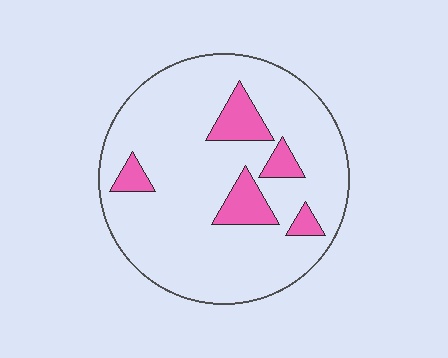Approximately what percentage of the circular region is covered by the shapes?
Approximately 15%.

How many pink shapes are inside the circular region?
5.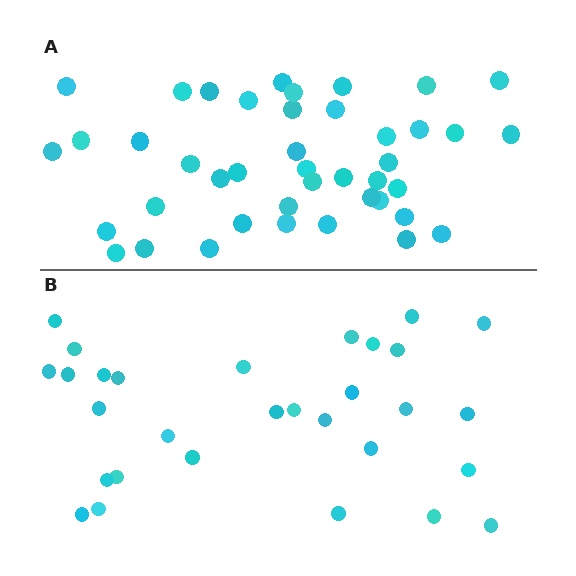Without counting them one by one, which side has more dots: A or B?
Region A (the top region) has more dots.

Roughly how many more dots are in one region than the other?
Region A has roughly 12 or so more dots than region B.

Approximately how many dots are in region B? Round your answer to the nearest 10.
About 30 dots.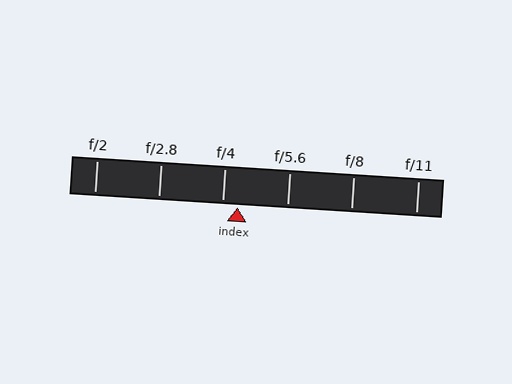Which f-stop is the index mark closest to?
The index mark is closest to f/4.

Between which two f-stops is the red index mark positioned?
The index mark is between f/4 and f/5.6.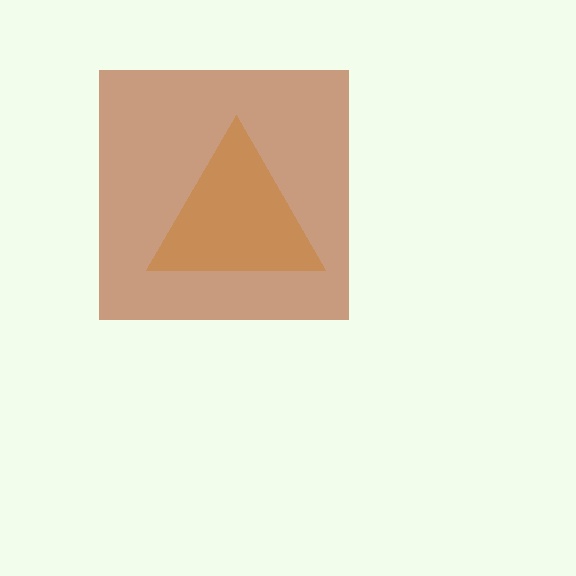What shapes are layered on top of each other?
The layered shapes are: a yellow triangle, a brown square.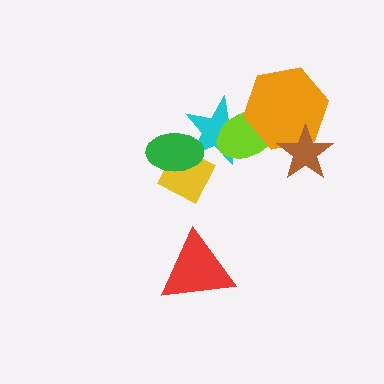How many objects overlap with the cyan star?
4 objects overlap with the cyan star.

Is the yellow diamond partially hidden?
Yes, it is partially covered by another shape.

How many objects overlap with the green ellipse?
2 objects overlap with the green ellipse.